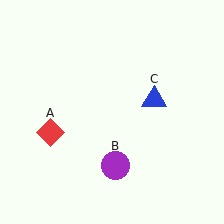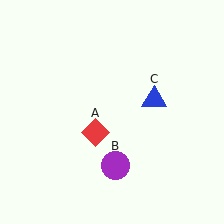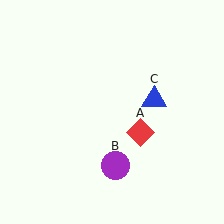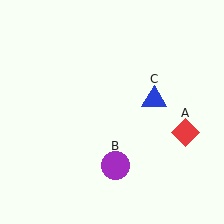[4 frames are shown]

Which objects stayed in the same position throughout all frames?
Purple circle (object B) and blue triangle (object C) remained stationary.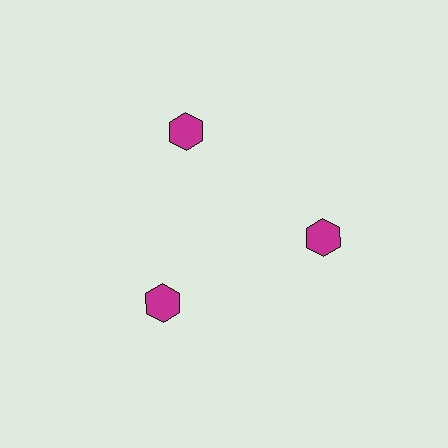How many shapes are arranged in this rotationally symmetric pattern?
There are 3 shapes, arranged in 3 groups of 1.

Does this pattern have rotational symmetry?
Yes, this pattern has 3-fold rotational symmetry. It looks the same after rotating 120 degrees around the center.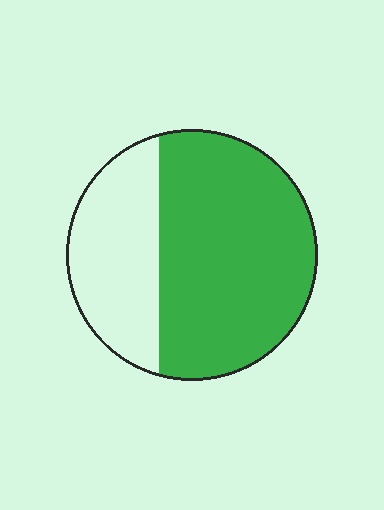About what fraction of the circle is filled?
About two thirds (2/3).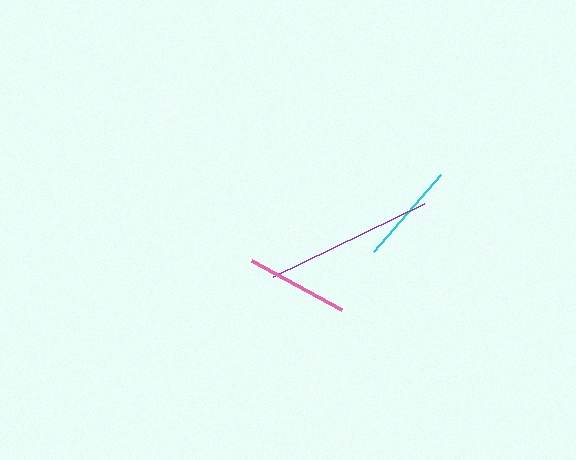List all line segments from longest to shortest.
From longest to shortest: purple, pink, cyan.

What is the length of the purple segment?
The purple segment is approximately 168 pixels long.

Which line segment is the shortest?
The cyan line is the shortest at approximately 102 pixels.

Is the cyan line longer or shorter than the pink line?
The pink line is longer than the cyan line.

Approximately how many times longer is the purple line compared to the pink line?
The purple line is approximately 1.6 times the length of the pink line.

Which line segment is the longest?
The purple line is the longest at approximately 168 pixels.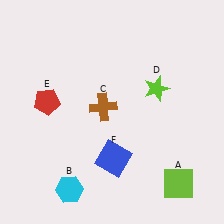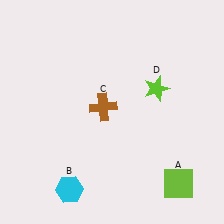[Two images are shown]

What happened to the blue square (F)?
The blue square (F) was removed in Image 2. It was in the bottom-right area of Image 1.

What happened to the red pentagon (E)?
The red pentagon (E) was removed in Image 2. It was in the top-left area of Image 1.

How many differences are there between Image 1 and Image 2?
There are 2 differences between the two images.